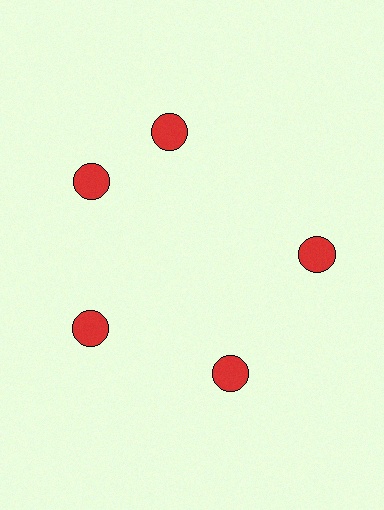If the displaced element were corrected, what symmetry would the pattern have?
It would have 5-fold rotational symmetry — the pattern would map onto itself every 72 degrees.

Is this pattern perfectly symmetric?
No. The 5 red circles are arranged in a ring, but one element near the 1 o'clock position is rotated out of alignment along the ring, breaking the 5-fold rotational symmetry.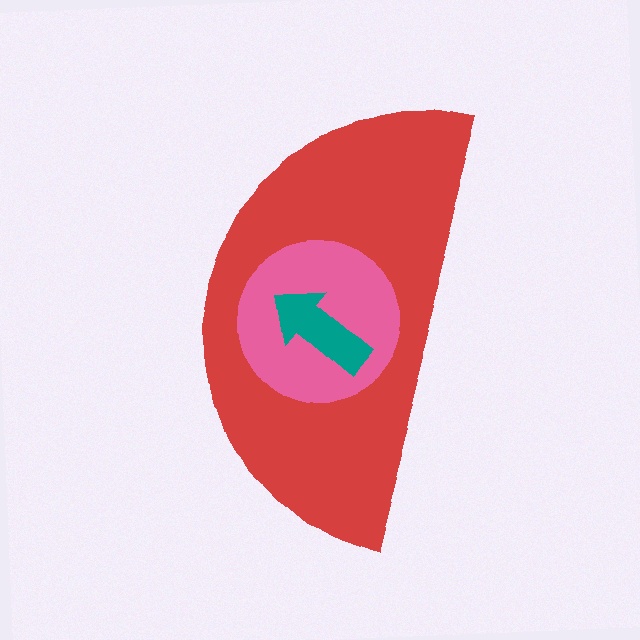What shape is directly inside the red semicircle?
The pink circle.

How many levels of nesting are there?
3.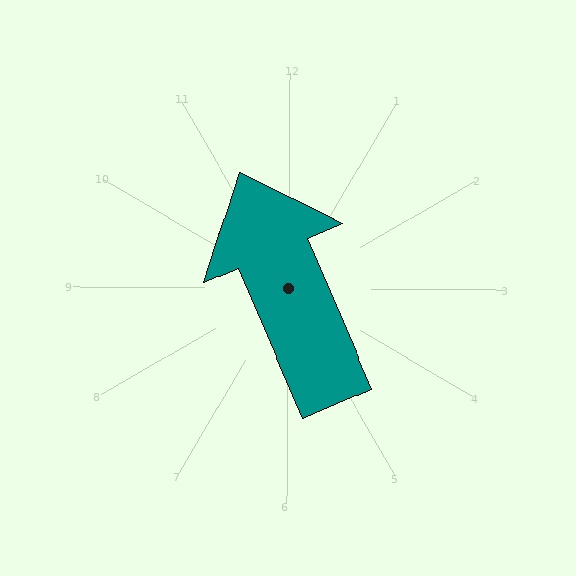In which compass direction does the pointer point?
Northwest.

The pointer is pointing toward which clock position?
Roughly 11 o'clock.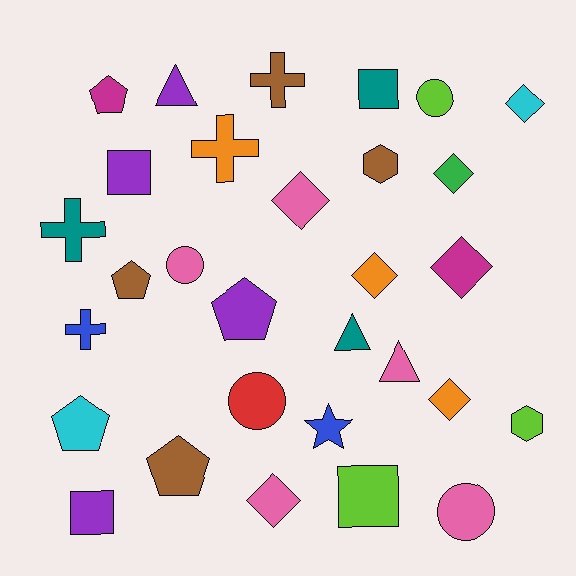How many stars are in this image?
There is 1 star.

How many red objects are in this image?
There is 1 red object.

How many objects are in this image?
There are 30 objects.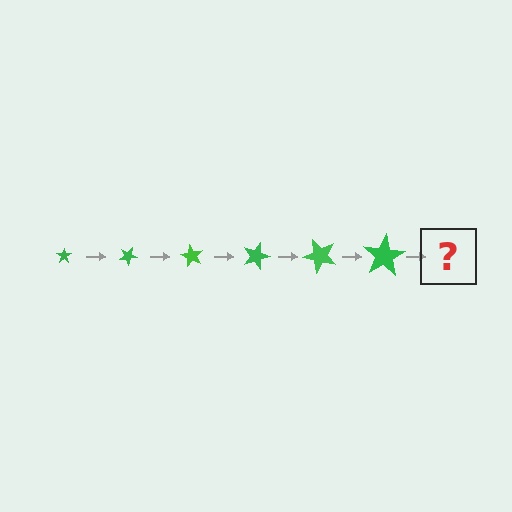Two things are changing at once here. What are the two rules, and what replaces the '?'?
The two rules are that the star grows larger each step and it rotates 30 degrees each step. The '?' should be a star, larger than the previous one and rotated 180 degrees from the start.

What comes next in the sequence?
The next element should be a star, larger than the previous one and rotated 180 degrees from the start.